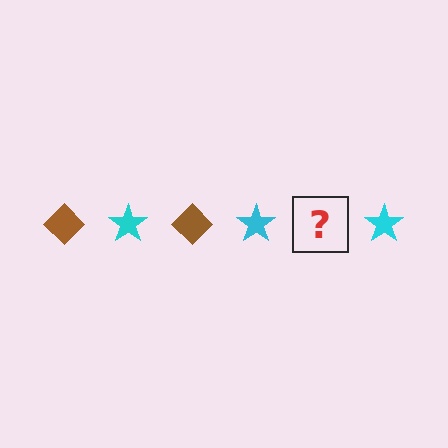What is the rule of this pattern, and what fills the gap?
The rule is that the pattern alternates between brown diamond and cyan star. The gap should be filled with a brown diamond.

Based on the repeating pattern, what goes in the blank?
The blank should be a brown diamond.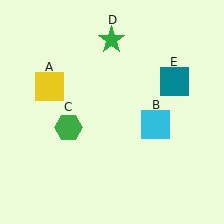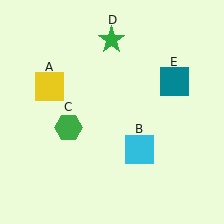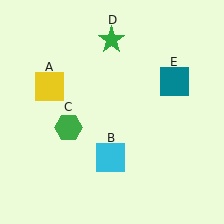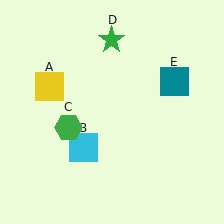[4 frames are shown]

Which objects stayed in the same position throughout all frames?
Yellow square (object A) and green hexagon (object C) and green star (object D) and teal square (object E) remained stationary.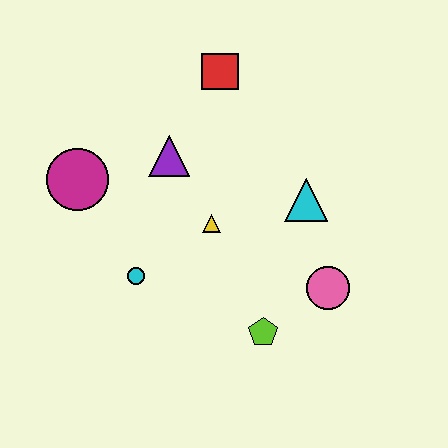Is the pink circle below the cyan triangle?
Yes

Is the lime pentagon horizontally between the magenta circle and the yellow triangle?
No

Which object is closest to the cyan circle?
The yellow triangle is closest to the cyan circle.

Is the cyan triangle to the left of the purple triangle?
No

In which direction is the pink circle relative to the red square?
The pink circle is below the red square.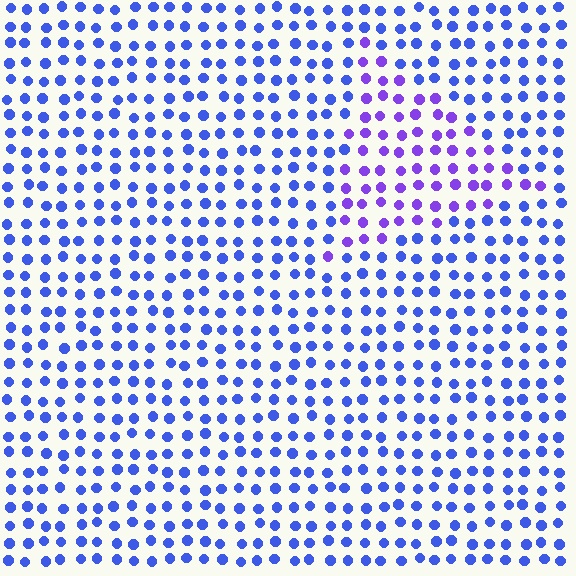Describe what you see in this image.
The image is filled with small blue elements in a uniform arrangement. A triangle-shaped region is visible where the elements are tinted to a slightly different hue, forming a subtle color boundary.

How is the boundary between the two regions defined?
The boundary is defined purely by a slight shift in hue (about 35 degrees). Spacing, size, and orientation are identical on both sides.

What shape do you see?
I see a triangle.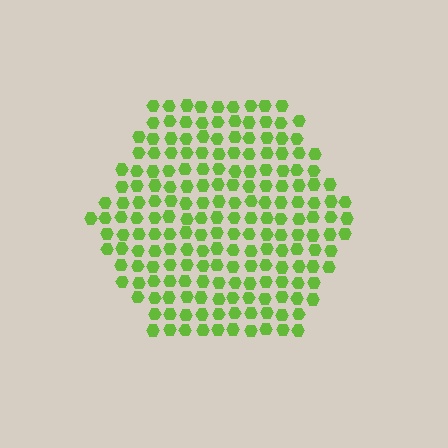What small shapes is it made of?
It is made of small hexagons.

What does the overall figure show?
The overall figure shows a hexagon.